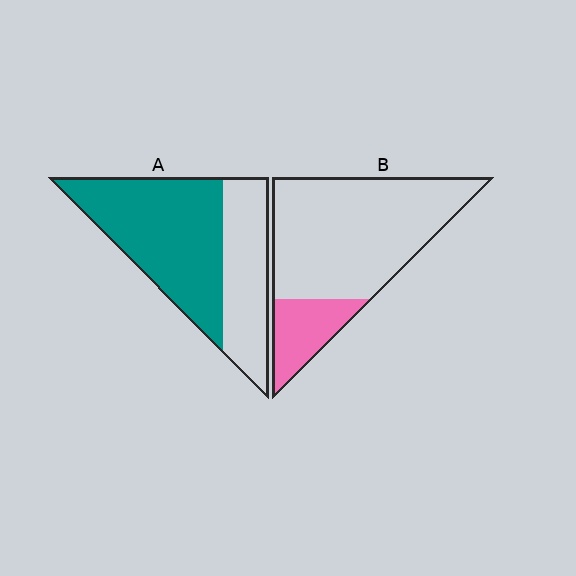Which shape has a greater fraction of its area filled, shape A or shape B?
Shape A.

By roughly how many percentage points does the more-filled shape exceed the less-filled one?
By roughly 40 percentage points (A over B).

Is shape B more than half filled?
No.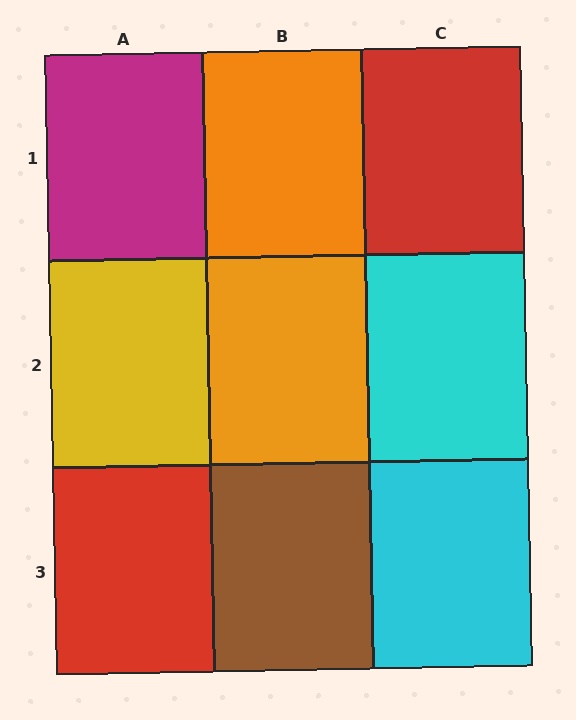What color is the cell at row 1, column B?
Orange.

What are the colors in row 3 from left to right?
Red, brown, cyan.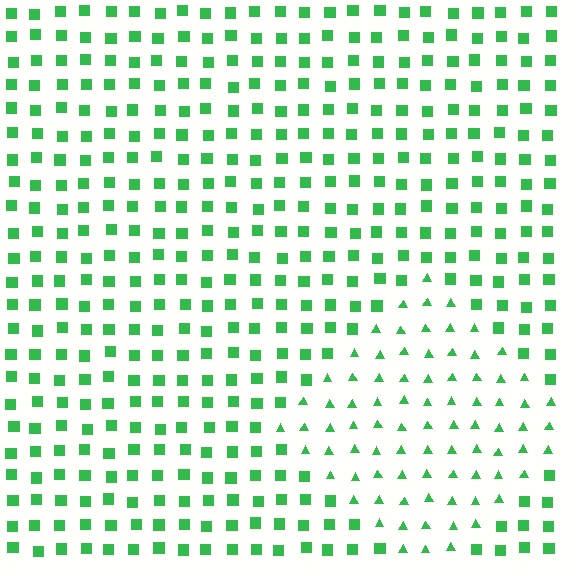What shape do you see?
I see a diamond.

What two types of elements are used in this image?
The image uses triangles inside the diamond region and squares outside it.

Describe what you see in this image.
The image is filled with small green elements arranged in a uniform grid. A diamond-shaped region contains triangles, while the surrounding area contains squares. The boundary is defined purely by the change in element shape.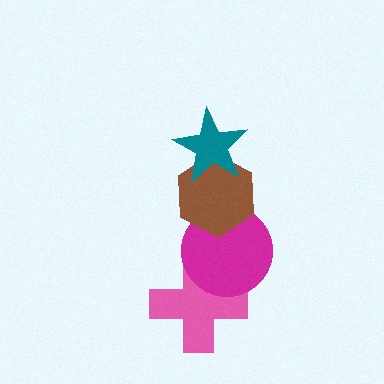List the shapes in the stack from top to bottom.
From top to bottom: the teal star, the brown hexagon, the magenta circle, the pink cross.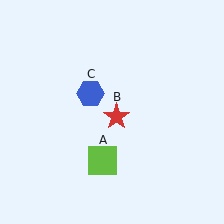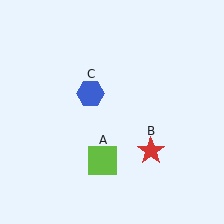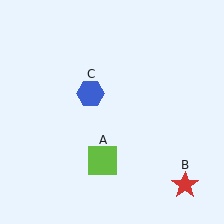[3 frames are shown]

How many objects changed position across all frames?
1 object changed position: red star (object B).